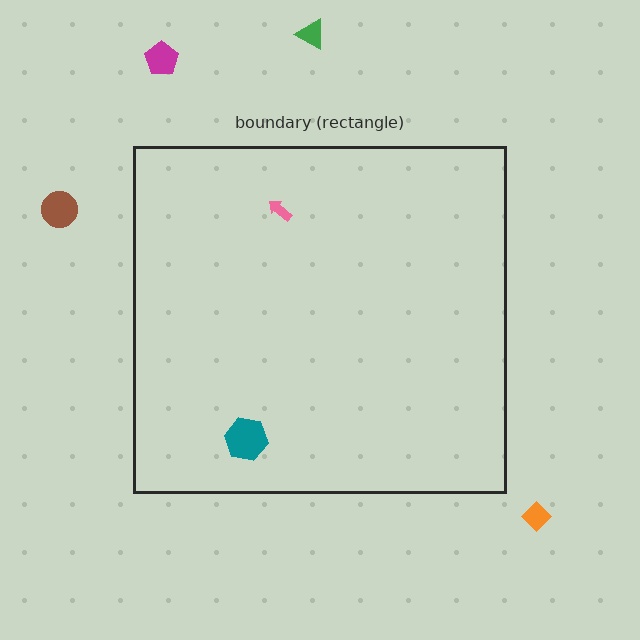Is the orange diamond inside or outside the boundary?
Outside.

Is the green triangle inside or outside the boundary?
Outside.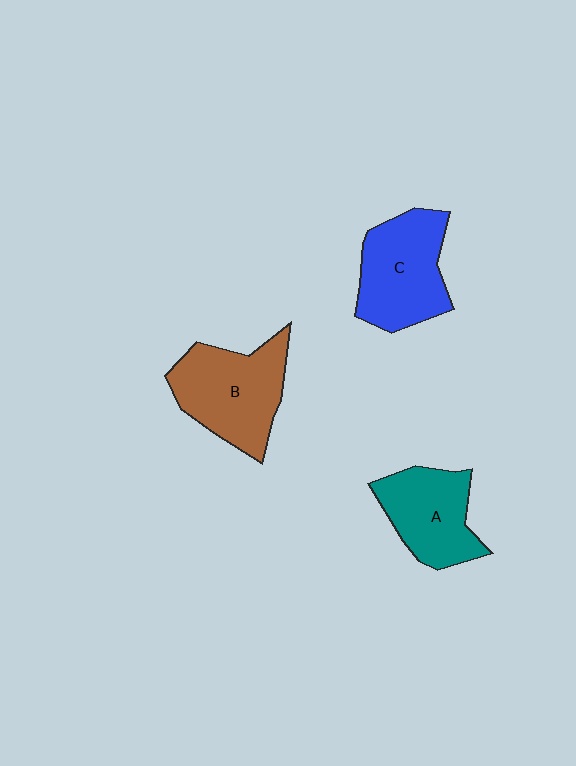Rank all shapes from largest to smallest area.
From largest to smallest: B (brown), C (blue), A (teal).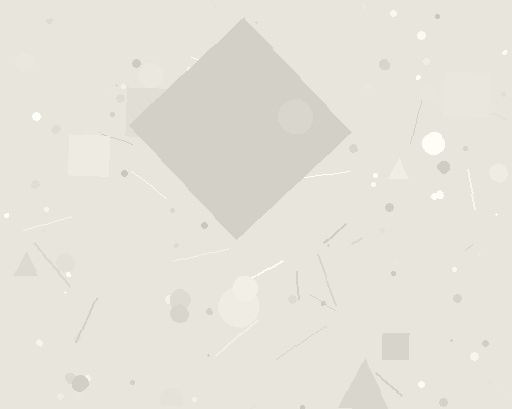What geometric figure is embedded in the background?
A diamond is embedded in the background.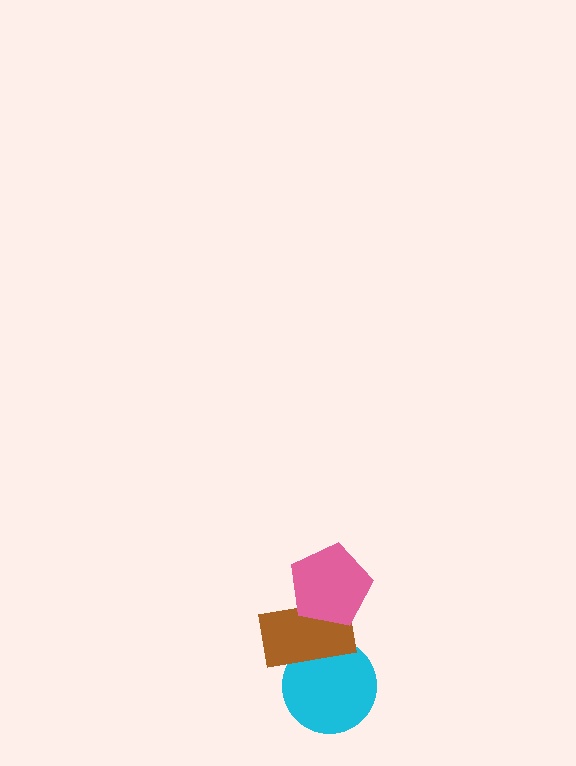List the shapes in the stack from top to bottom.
From top to bottom: the pink pentagon, the brown rectangle, the cyan circle.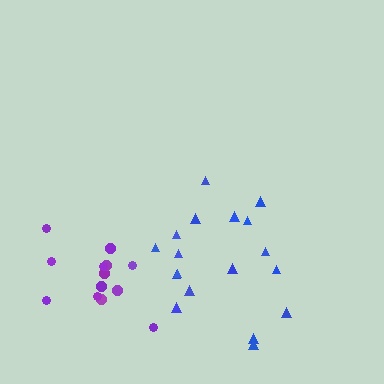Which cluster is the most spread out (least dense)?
Blue.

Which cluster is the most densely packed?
Purple.